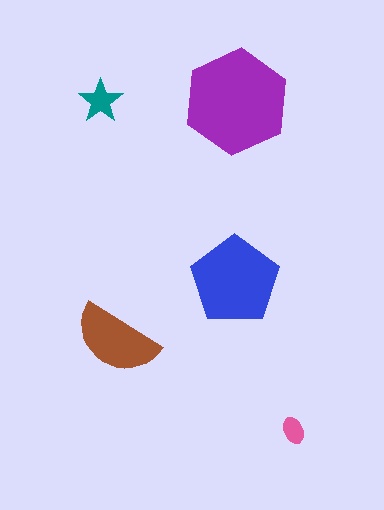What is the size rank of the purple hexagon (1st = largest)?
1st.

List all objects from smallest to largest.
The pink ellipse, the teal star, the brown semicircle, the blue pentagon, the purple hexagon.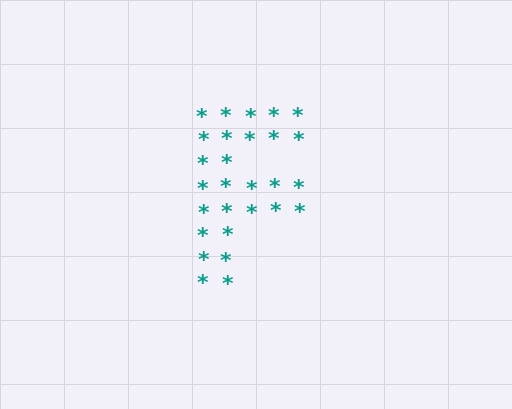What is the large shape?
The large shape is the letter F.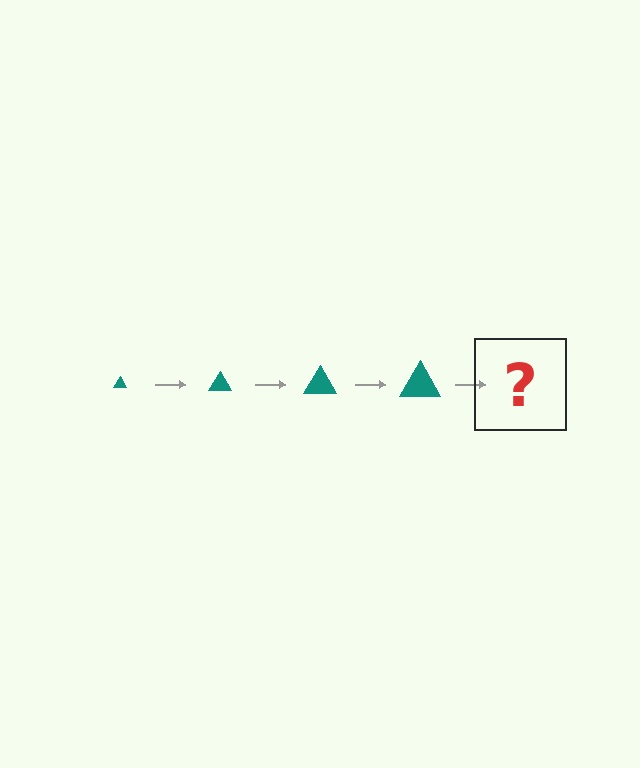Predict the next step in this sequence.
The next step is a teal triangle, larger than the previous one.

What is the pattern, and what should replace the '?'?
The pattern is that the triangle gets progressively larger each step. The '?' should be a teal triangle, larger than the previous one.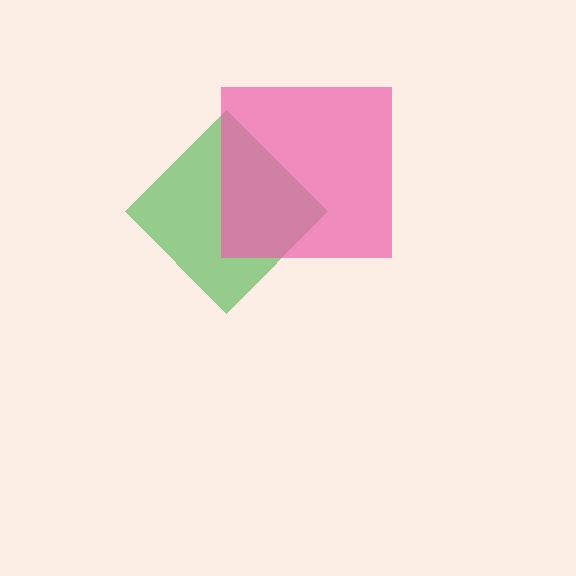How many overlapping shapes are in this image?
There are 2 overlapping shapes in the image.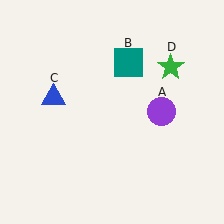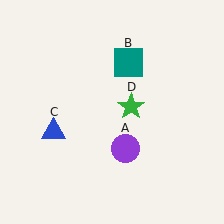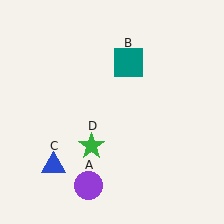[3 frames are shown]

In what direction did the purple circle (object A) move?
The purple circle (object A) moved down and to the left.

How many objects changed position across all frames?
3 objects changed position: purple circle (object A), blue triangle (object C), green star (object D).